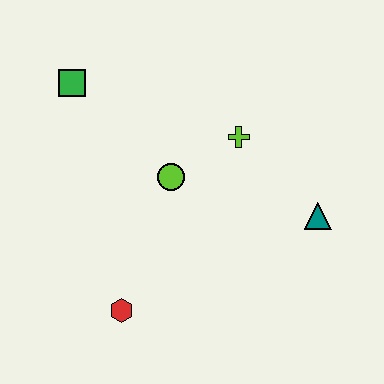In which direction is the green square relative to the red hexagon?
The green square is above the red hexagon.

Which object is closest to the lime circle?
The lime cross is closest to the lime circle.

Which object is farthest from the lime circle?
The teal triangle is farthest from the lime circle.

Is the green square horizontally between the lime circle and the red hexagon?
No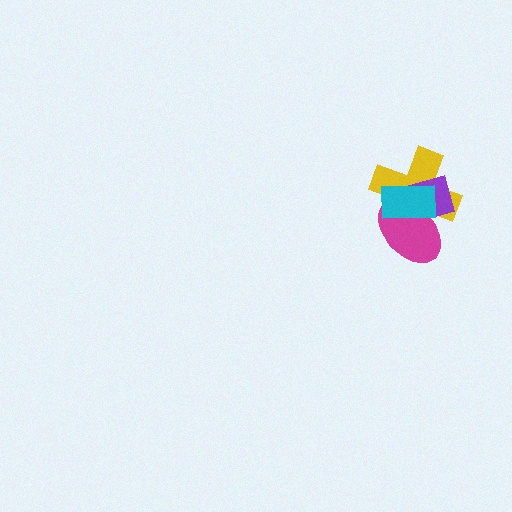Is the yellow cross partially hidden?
Yes, it is partially covered by another shape.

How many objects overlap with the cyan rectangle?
3 objects overlap with the cyan rectangle.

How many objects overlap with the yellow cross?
3 objects overlap with the yellow cross.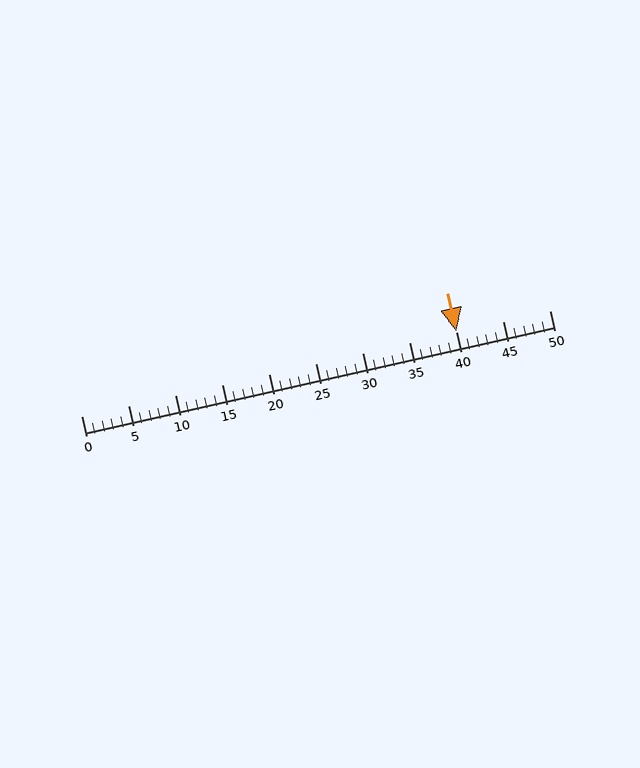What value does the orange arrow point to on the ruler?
The orange arrow points to approximately 40.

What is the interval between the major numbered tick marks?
The major tick marks are spaced 5 units apart.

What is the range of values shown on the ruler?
The ruler shows values from 0 to 50.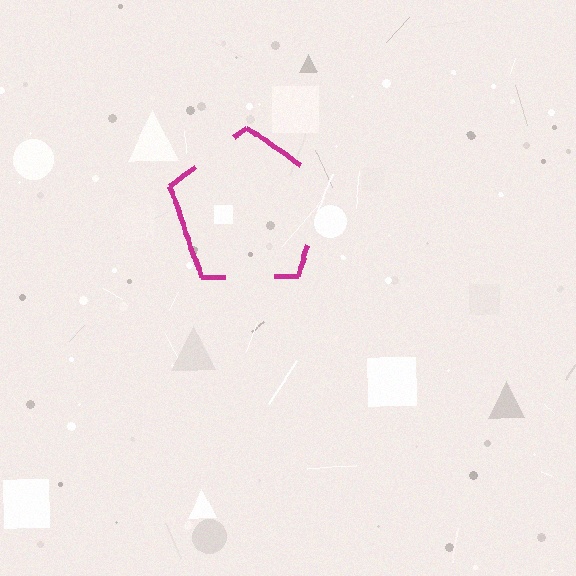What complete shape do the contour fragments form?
The contour fragments form a pentagon.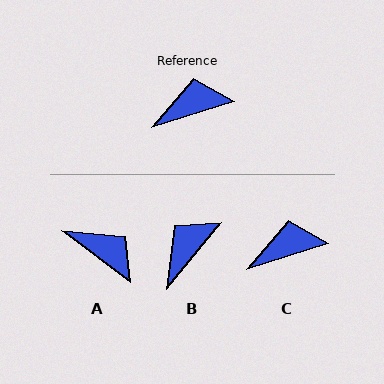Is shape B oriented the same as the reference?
No, it is off by about 33 degrees.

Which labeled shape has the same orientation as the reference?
C.